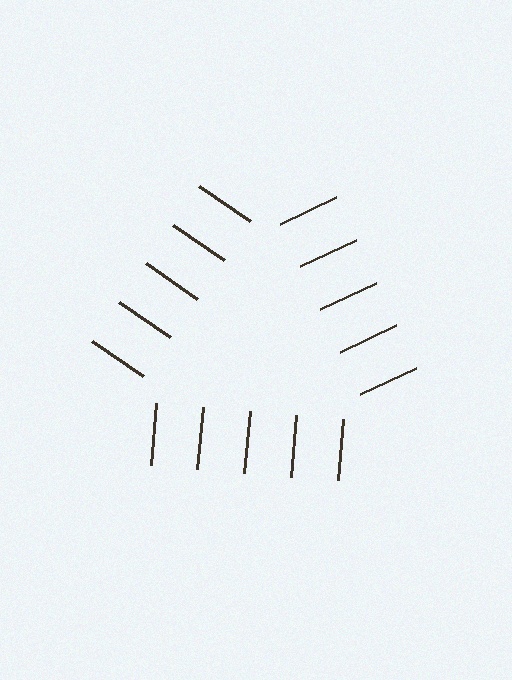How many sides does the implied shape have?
3 sides — the line-ends trace a triangle.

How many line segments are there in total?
15 — 5 along each of the 3 edges.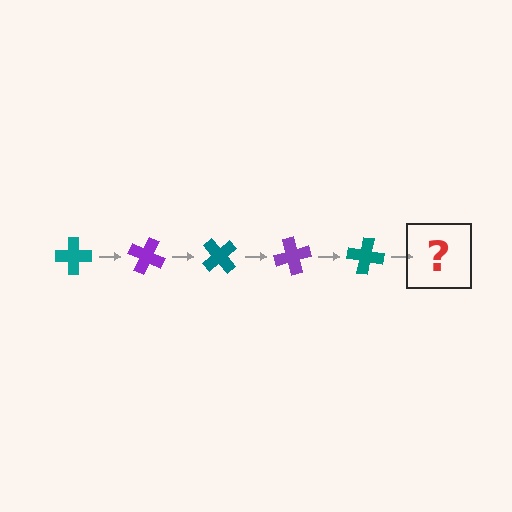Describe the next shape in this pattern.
It should be a purple cross, rotated 125 degrees from the start.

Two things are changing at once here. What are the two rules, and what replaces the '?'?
The two rules are that it rotates 25 degrees each step and the color cycles through teal and purple. The '?' should be a purple cross, rotated 125 degrees from the start.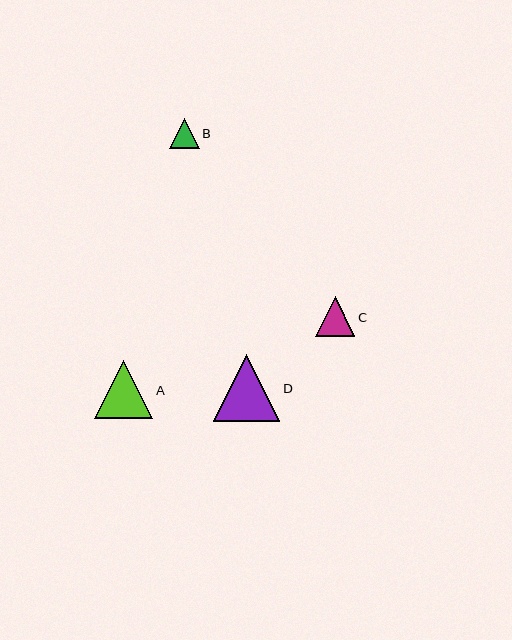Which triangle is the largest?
Triangle D is the largest with a size of approximately 67 pixels.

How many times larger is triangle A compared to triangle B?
Triangle A is approximately 2.0 times the size of triangle B.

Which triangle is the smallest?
Triangle B is the smallest with a size of approximately 30 pixels.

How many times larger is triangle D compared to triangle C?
Triangle D is approximately 1.7 times the size of triangle C.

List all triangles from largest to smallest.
From largest to smallest: D, A, C, B.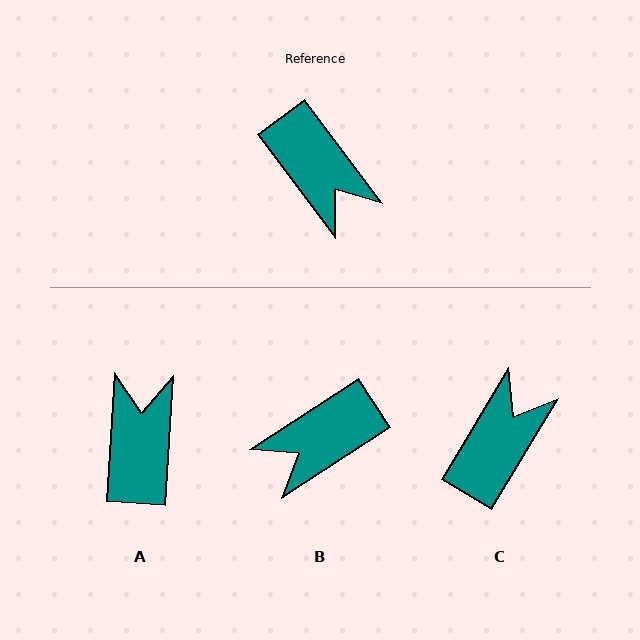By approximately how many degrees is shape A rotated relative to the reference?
Approximately 139 degrees counter-clockwise.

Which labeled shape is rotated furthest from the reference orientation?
A, about 139 degrees away.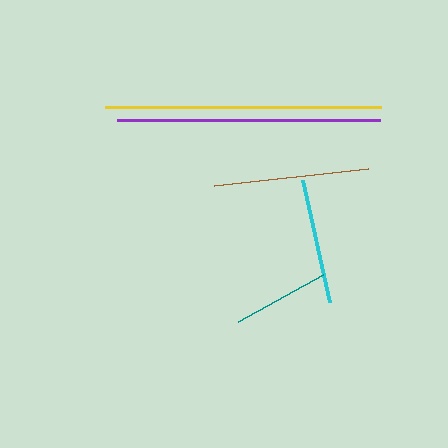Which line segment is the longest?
The yellow line is the longest at approximately 276 pixels.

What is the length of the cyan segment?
The cyan segment is approximately 125 pixels long.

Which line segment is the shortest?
The teal line is the shortest at approximately 98 pixels.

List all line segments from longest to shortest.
From longest to shortest: yellow, purple, brown, cyan, teal.